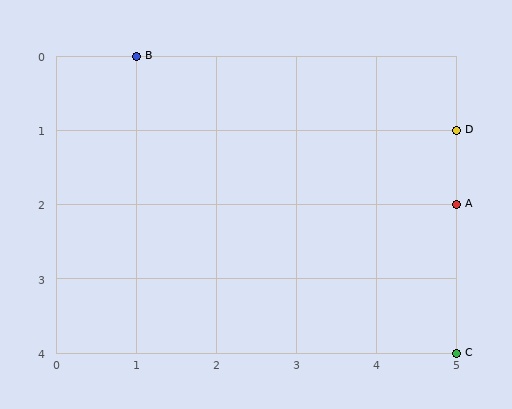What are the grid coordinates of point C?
Point C is at grid coordinates (5, 4).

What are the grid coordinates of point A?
Point A is at grid coordinates (5, 2).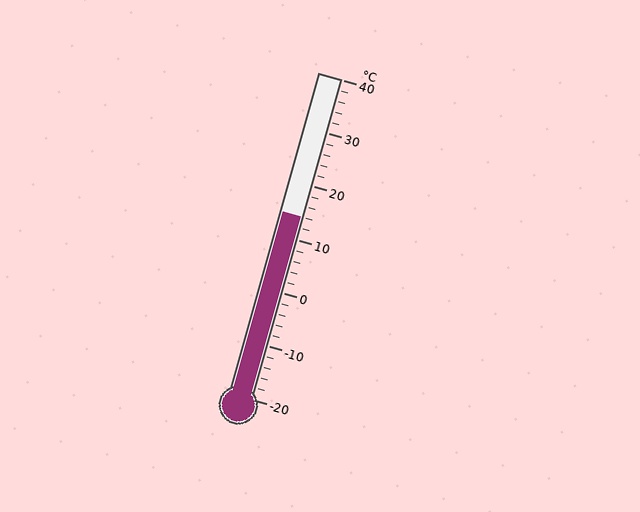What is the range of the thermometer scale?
The thermometer scale ranges from -20°C to 40°C.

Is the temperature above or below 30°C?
The temperature is below 30°C.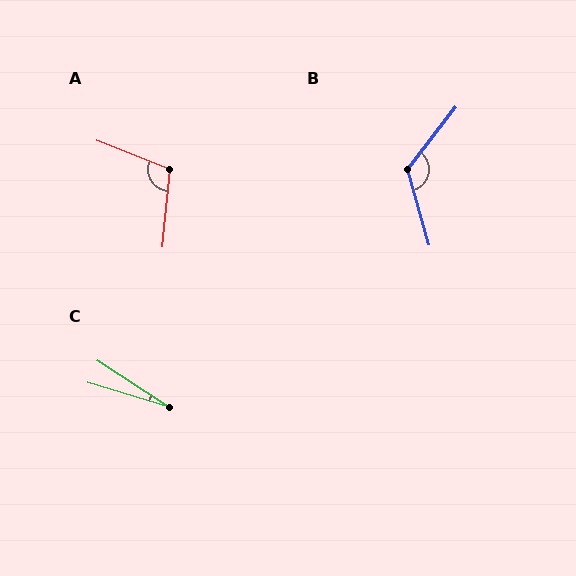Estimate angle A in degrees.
Approximately 106 degrees.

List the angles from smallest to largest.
C (16°), A (106°), B (126°).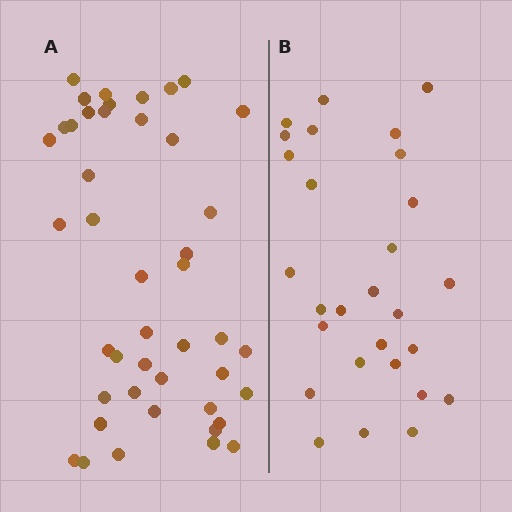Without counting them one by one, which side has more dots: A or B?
Region A (the left region) has more dots.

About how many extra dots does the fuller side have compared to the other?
Region A has approximately 15 more dots than region B.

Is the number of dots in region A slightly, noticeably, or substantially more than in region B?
Region A has substantially more. The ratio is roughly 1.6 to 1.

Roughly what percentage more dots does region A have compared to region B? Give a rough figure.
About 55% more.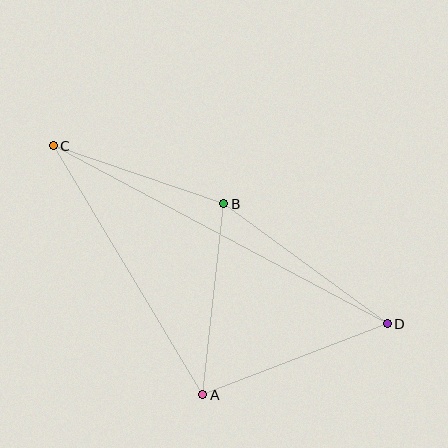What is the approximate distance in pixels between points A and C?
The distance between A and C is approximately 290 pixels.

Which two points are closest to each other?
Points B and C are closest to each other.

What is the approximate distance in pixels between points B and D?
The distance between B and D is approximately 203 pixels.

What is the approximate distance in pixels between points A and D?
The distance between A and D is approximately 198 pixels.